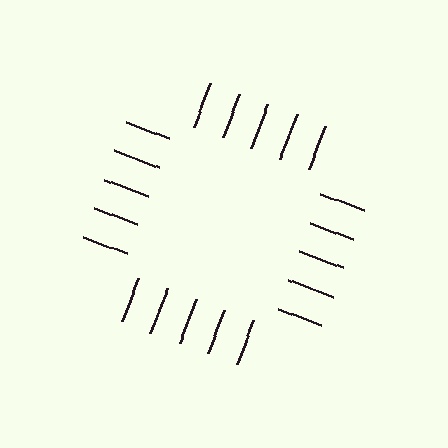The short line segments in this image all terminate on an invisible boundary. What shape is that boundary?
An illusory square — the line segments terminate on its edges but no continuous stroke is drawn.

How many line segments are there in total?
20 — 5 along each of the 4 edges.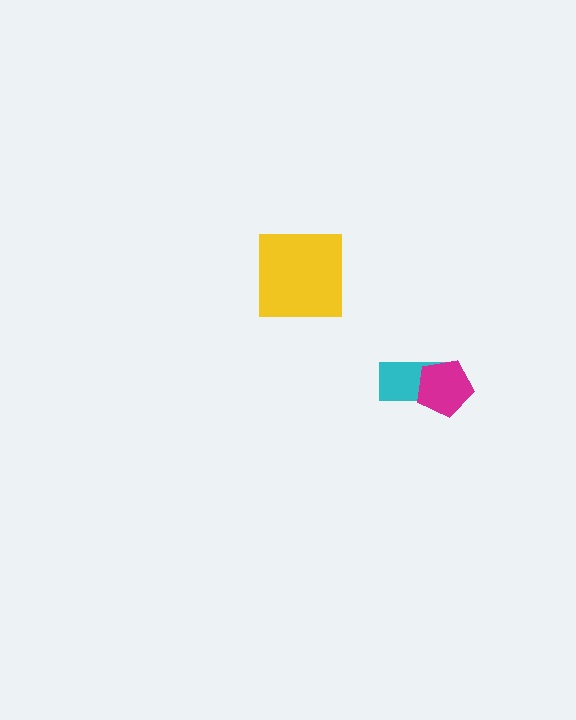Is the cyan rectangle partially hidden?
Yes, it is partially covered by another shape.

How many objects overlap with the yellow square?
0 objects overlap with the yellow square.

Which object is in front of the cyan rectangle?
The magenta pentagon is in front of the cyan rectangle.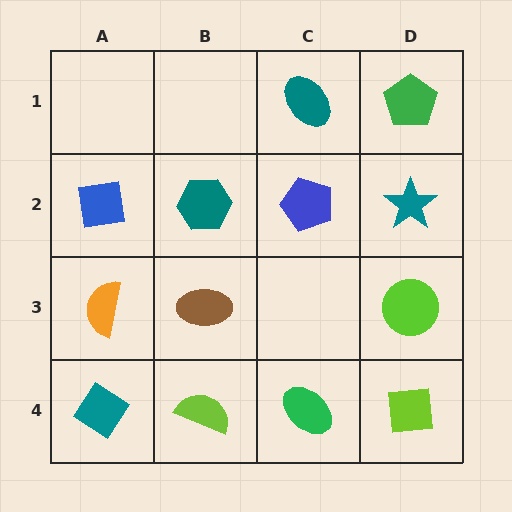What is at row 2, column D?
A teal star.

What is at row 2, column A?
A blue square.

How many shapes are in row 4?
4 shapes.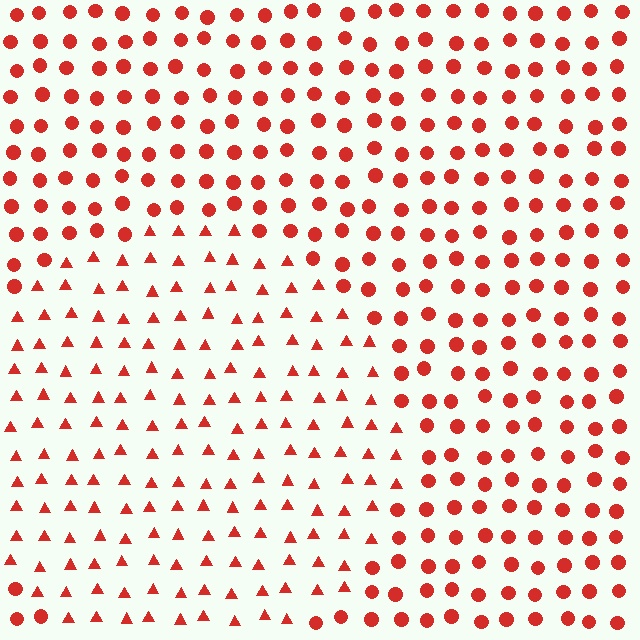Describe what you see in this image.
The image is filled with small red elements arranged in a uniform grid. A circle-shaped region contains triangles, while the surrounding area contains circles. The boundary is defined purely by the change in element shape.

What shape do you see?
I see a circle.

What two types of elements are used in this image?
The image uses triangles inside the circle region and circles outside it.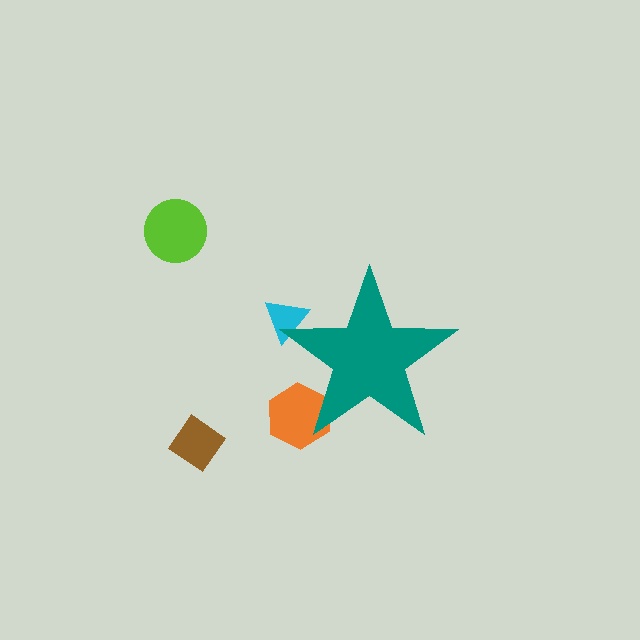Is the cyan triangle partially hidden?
Yes, the cyan triangle is partially hidden behind the teal star.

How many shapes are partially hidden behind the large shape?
2 shapes are partially hidden.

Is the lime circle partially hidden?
No, the lime circle is fully visible.